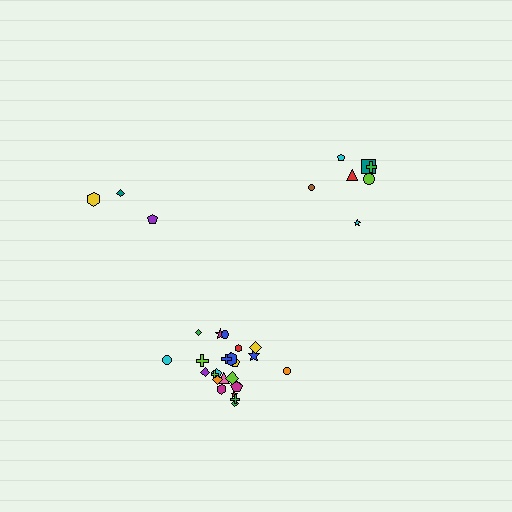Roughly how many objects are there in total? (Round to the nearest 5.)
Roughly 35 objects in total.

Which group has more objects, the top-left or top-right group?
The top-right group.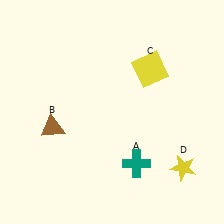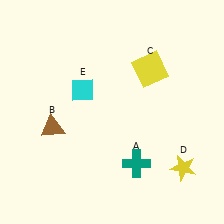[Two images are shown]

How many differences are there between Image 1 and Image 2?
There is 1 difference between the two images.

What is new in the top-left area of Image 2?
A cyan diamond (E) was added in the top-left area of Image 2.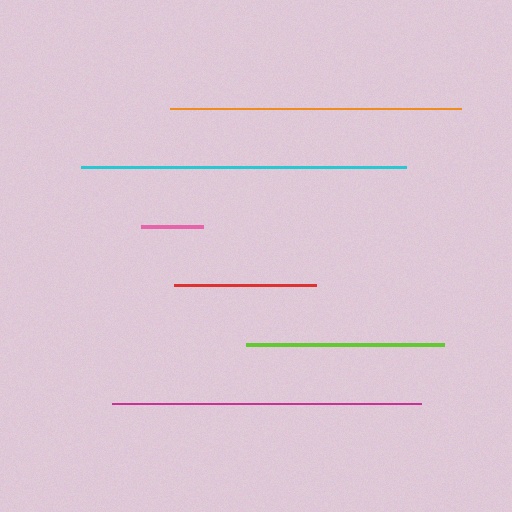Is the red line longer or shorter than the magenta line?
The magenta line is longer than the red line.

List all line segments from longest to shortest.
From longest to shortest: cyan, magenta, orange, lime, red, pink.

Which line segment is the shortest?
The pink line is the shortest at approximately 62 pixels.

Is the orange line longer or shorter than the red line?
The orange line is longer than the red line.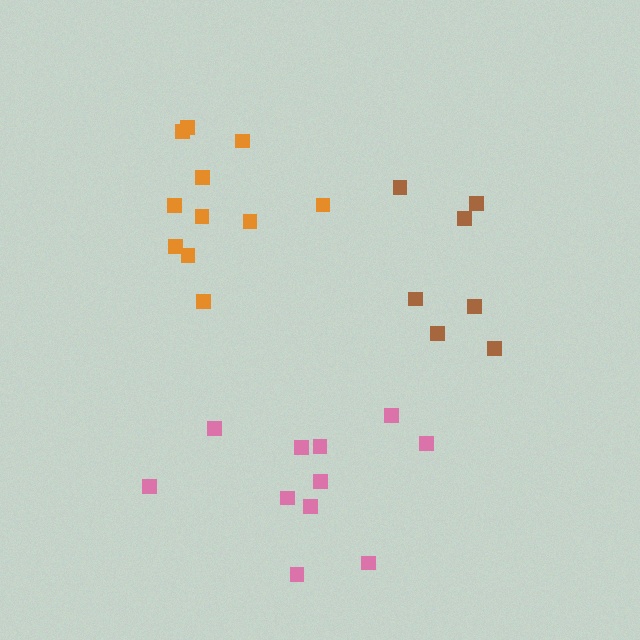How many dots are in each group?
Group 1: 11 dots, Group 2: 7 dots, Group 3: 11 dots (29 total).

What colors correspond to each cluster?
The clusters are colored: orange, brown, pink.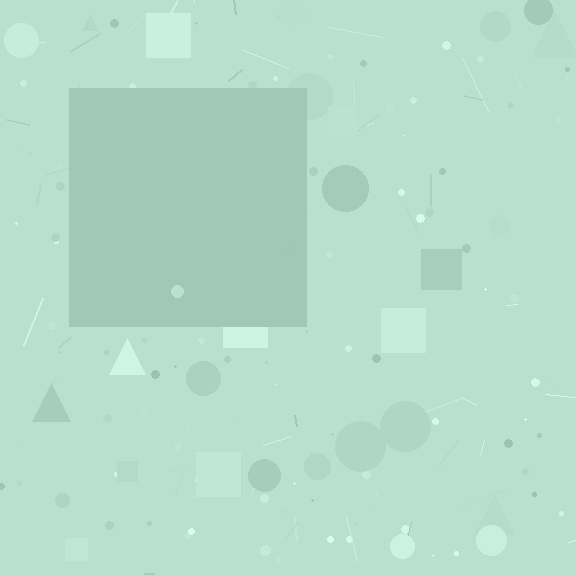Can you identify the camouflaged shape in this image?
The camouflaged shape is a square.